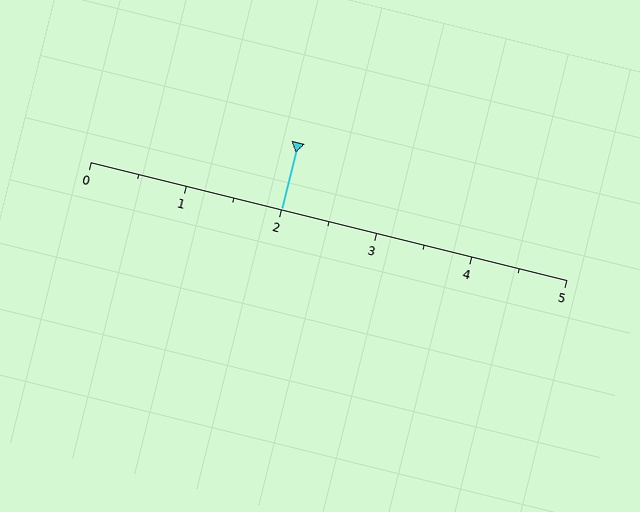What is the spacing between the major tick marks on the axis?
The major ticks are spaced 1 apart.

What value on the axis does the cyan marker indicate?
The marker indicates approximately 2.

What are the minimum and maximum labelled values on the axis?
The axis runs from 0 to 5.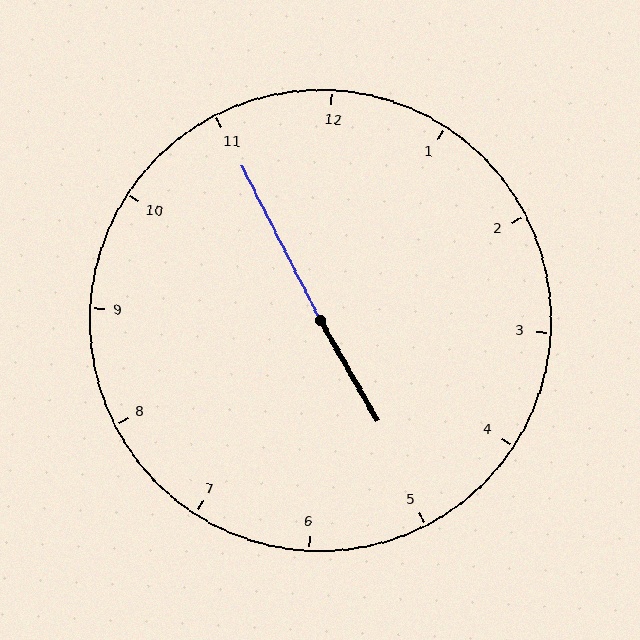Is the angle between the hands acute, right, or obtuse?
It is obtuse.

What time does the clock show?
4:55.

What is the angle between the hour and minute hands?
Approximately 178 degrees.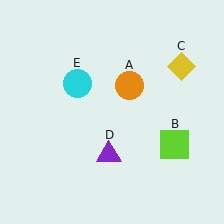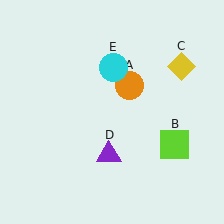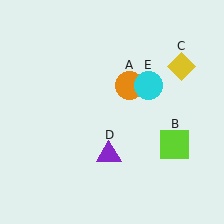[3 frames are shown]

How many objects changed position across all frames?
1 object changed position: cyan circle (object E).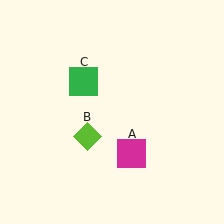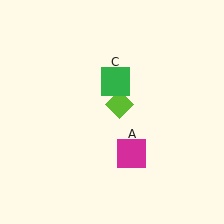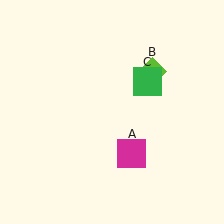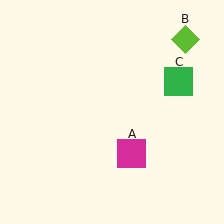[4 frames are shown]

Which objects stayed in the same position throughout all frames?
Magenta square (object A) remained stationary.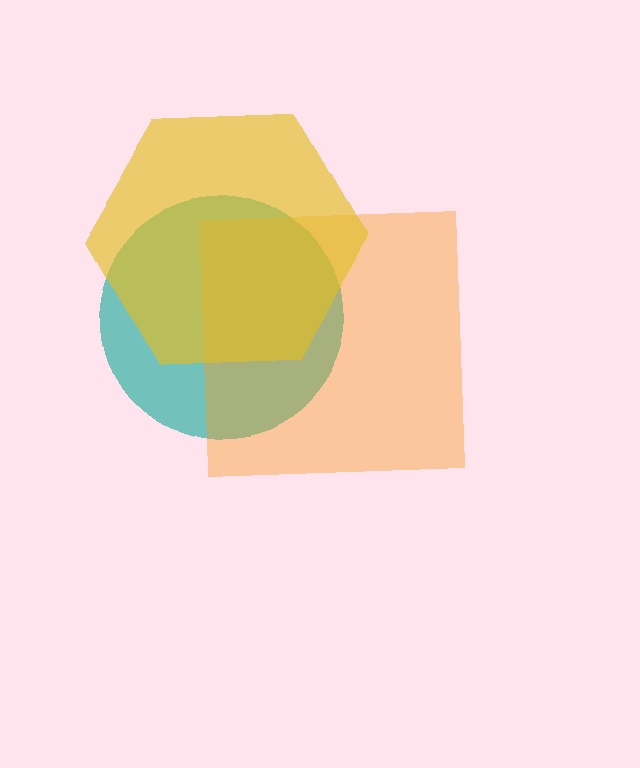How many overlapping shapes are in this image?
There are 3 overlapping shapes in the image.